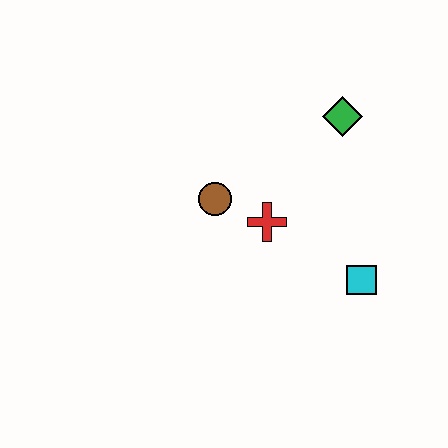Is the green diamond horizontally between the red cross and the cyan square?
Yes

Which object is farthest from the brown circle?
The cyan square is farthest from the brown circle.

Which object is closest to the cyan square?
The red cross is closest to the cyan square.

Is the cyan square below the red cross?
Yes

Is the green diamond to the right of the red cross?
Yes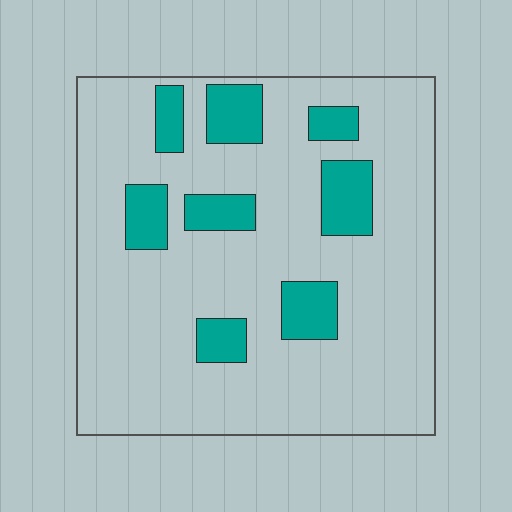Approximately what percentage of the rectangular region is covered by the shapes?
Approximately 15%.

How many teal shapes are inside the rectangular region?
8.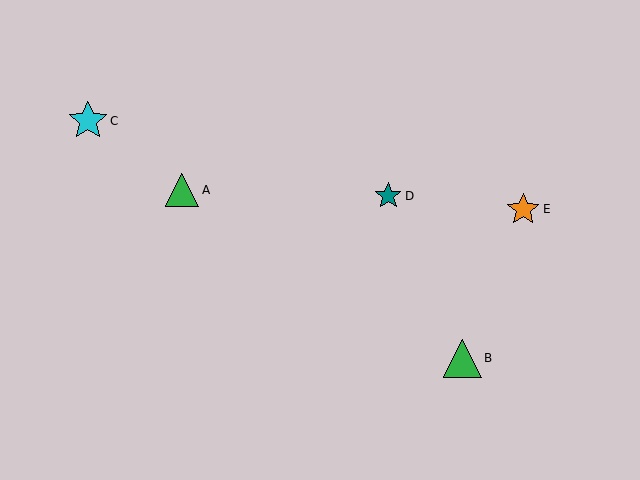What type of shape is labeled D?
Shape D is a teal star.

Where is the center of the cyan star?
The center of the cyan star is at (88, 121).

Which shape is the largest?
The cyan star (labeled C) is the largest.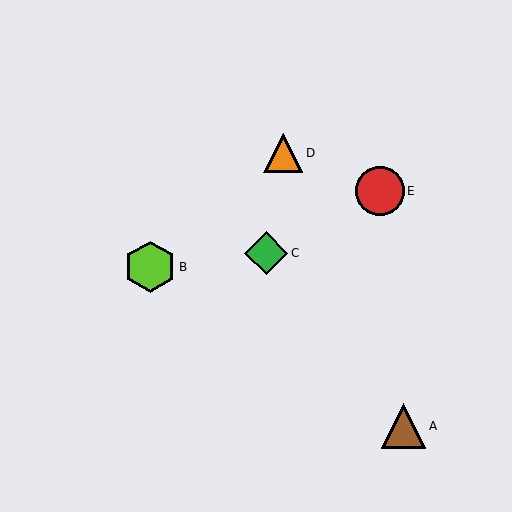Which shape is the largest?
The lime hexagon (labeled B) is the largest.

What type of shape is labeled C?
Shape C is a green diamond.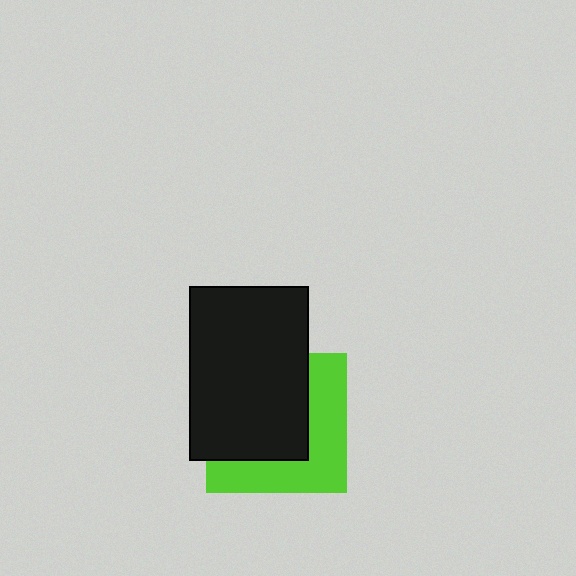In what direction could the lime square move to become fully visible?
The lime square could move toward the lower-right. That would shift it out from behind the black rectangle entirely.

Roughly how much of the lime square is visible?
A small part of it is visible (roughly 44%).